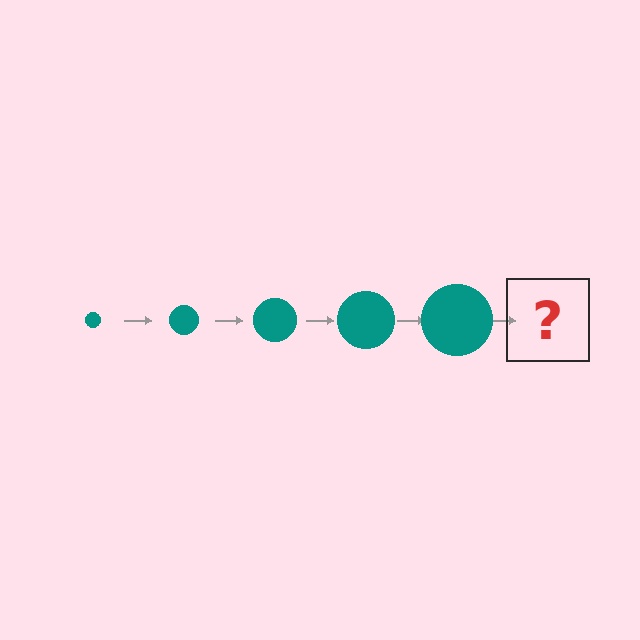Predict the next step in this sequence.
The next step is a teal circle, larger than the previous one.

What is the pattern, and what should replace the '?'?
The pattern is that the circle gets progressively larger each step. The '?' should be a teal circle, larger than the previous one.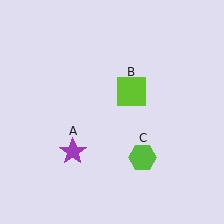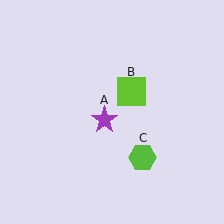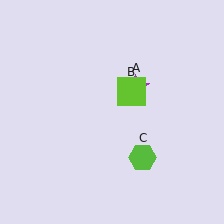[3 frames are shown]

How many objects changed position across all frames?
1 object changed position: purple star (object A).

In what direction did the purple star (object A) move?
The purple star (object A) moved up and to the right.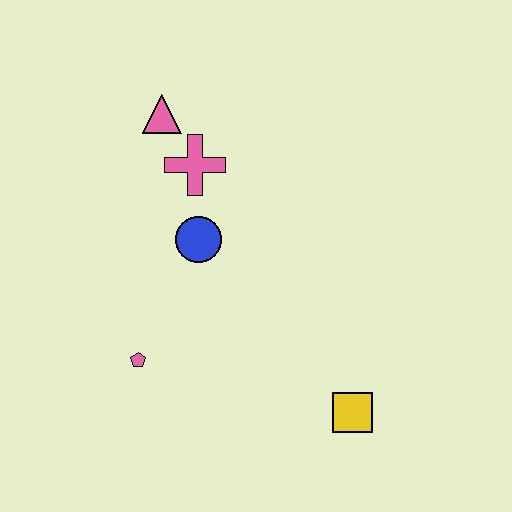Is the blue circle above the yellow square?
Yes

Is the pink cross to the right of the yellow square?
No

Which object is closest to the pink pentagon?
The blue circle is closest to the pink pentagon.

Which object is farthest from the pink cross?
The yellow square is farthest from the pink cross.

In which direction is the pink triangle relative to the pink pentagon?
The pink triangle is above the pink pentagon.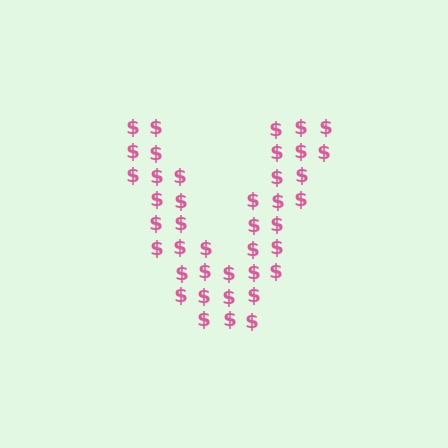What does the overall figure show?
The overall figure shows the letter V.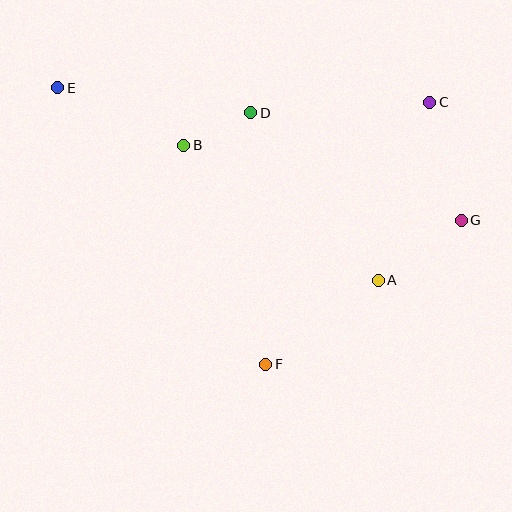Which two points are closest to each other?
Points B and D are closest to each other.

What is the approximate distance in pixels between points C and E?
The distance between C and E is approximately 372 pixels.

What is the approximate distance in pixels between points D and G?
The distance between D and G is approximately 236 pixels.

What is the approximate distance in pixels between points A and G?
The distance between A and G is approximately 102 pixels.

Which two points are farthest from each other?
Points E and G are farthest from each other.